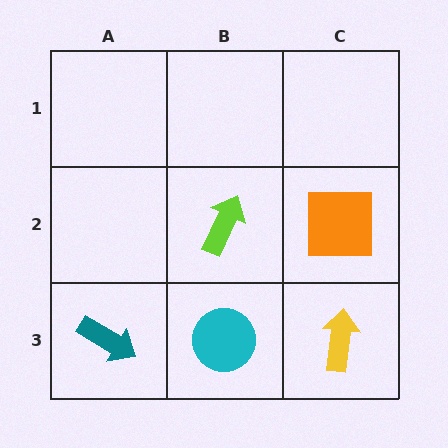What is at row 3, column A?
A teal arrow.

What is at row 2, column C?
An orange square.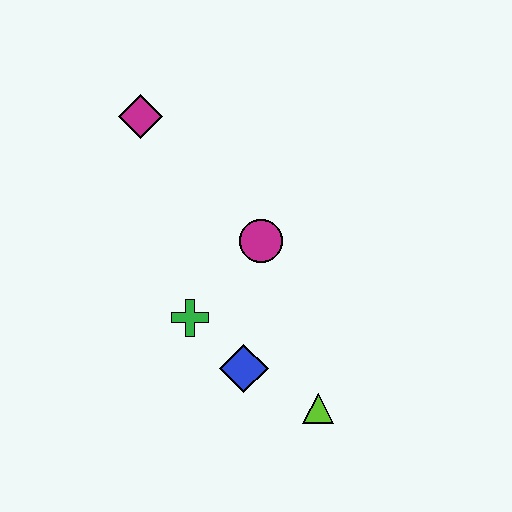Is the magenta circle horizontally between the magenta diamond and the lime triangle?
Yes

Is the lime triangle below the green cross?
Yes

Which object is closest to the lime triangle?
The blue diamond is closest to the lime triangle.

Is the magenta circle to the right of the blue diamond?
Yes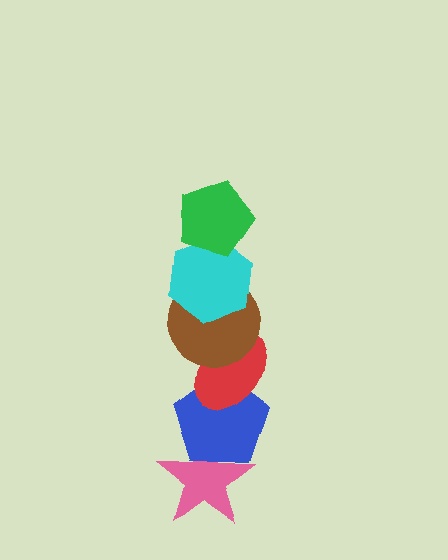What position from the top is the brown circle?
The brown circle is 3rd from the top.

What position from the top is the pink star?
The pink star is 6th from the top.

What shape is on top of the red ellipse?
The brown circle is on top of the red ellipse.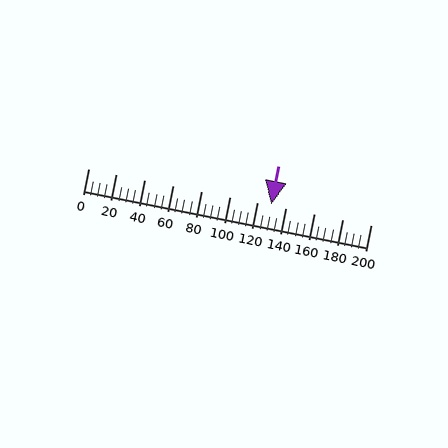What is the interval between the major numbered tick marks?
The major tick marks are spaced 20 units apart.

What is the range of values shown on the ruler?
The ruler shows values from 0 to 200.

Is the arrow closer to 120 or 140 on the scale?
The arrow is closer to 120.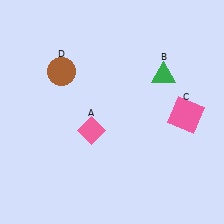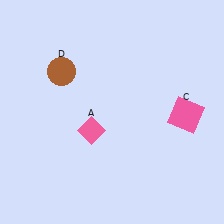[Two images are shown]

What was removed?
The green triangle (B) was removed in Image 2.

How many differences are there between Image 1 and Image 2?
There is 1 difference between the two images.